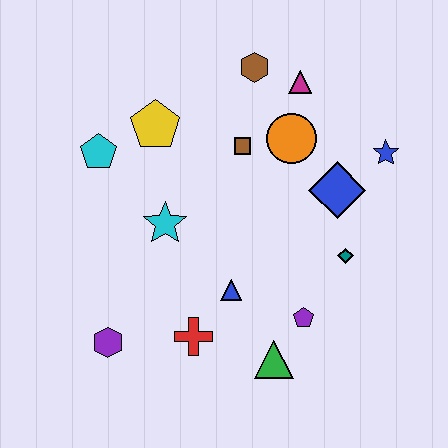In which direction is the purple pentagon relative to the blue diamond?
The purple pentagon is below the blue diamond.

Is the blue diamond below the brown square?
Yes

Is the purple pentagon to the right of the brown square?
Yes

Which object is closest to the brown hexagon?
The magenta triangle is closest to the brown hexagon.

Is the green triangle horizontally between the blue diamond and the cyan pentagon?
Yes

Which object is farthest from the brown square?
The purple hexagon is farthest from the brown square.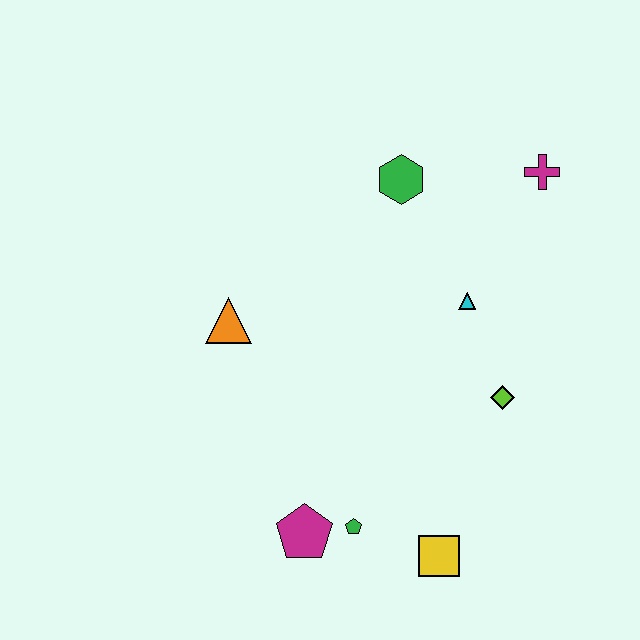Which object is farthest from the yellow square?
The magenta cross is farthest from the yellow square.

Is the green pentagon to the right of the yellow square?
No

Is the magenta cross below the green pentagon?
No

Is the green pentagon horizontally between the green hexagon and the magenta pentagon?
Yes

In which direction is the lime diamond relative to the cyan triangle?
The lime diamond is below the cyan triangle.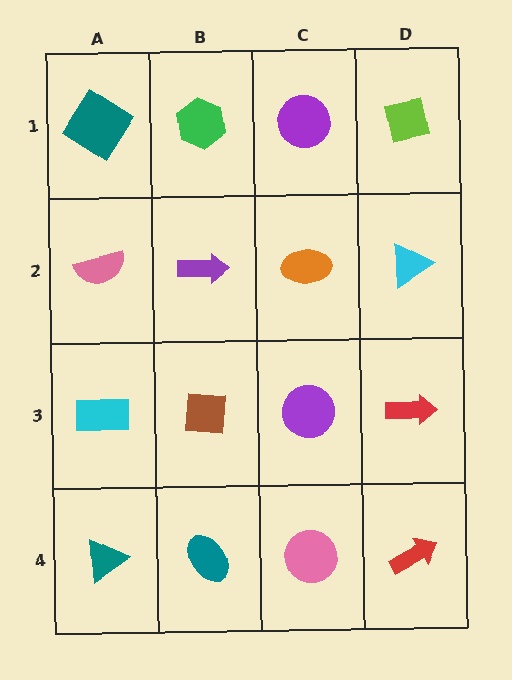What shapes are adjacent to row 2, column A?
A teal diamond (row 1, column A), a cyan rectangle (row 3, column A), a purple arrow (row 2, column B).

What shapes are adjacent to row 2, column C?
A purple circle (row 1, column C), a purple circle (row 3, column C), a purple arrow (row 2, column B), a cyan triangle (row 2, column D).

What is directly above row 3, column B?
A purple arrow.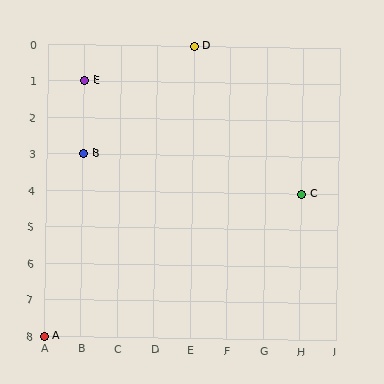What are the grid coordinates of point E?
Point E is at grid coordinates (B, 1).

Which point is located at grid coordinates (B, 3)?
Point B is at (B, 3).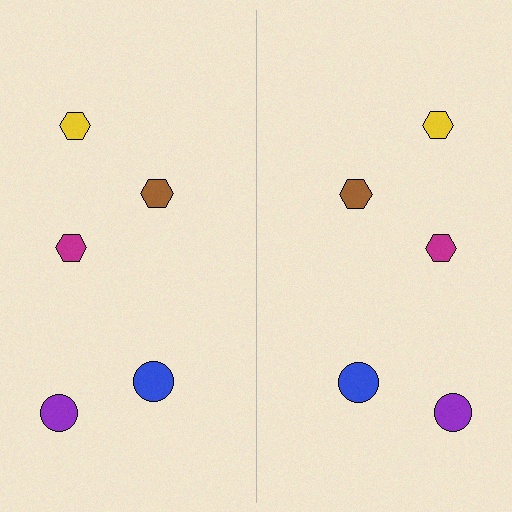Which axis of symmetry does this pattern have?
The pattern has a vertical axis of symmetry running through the center of the image.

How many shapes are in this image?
There are 10 shapes in this image.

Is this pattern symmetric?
Yes, this pattern has bilateral (reflection) symmetry.